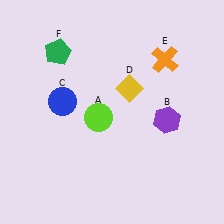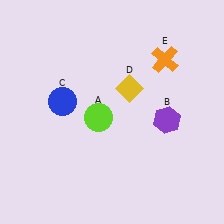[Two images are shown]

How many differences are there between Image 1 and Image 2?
There is 1 difference between the two images.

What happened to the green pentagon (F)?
The green pentagon (F) was removed in Image 2. It was in the top-left area of Image 1.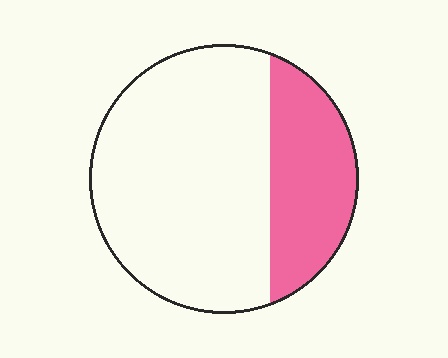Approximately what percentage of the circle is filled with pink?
Approximately 30%.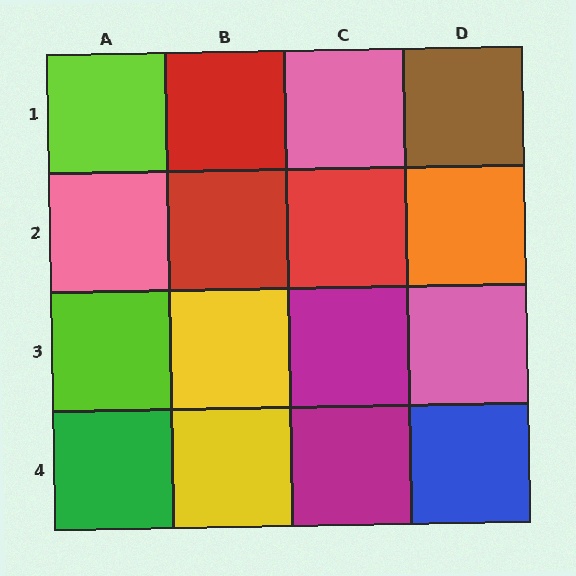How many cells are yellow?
2 cells are yellow.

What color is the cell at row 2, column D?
Orange.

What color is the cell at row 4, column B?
Yellow.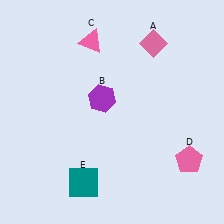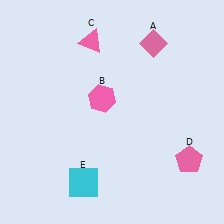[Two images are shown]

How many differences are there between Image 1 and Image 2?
There are 2 differences between the two images.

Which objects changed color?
B changed from purple to pink. E changed from teal to cyan.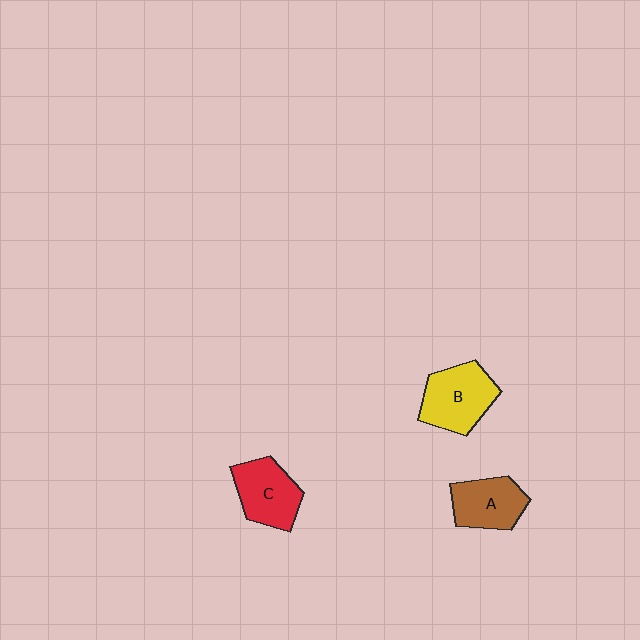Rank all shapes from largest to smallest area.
From largest to smallest: B (yellow), C (red), A (brown).